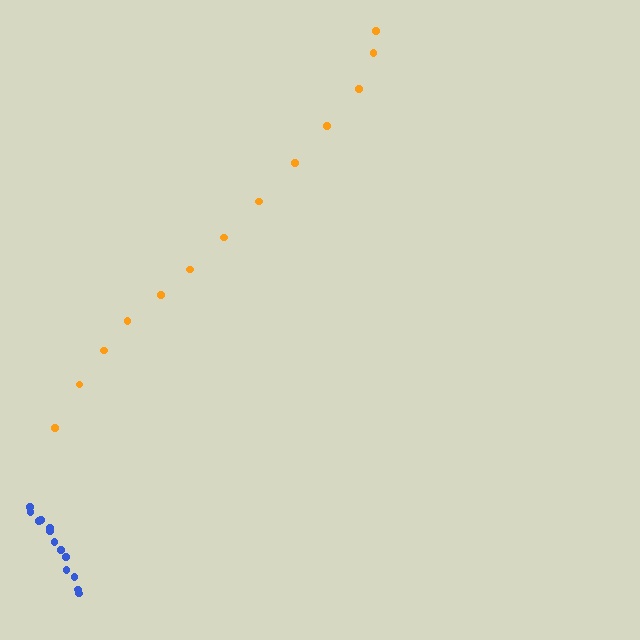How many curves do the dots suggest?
There are 2 distinct paths.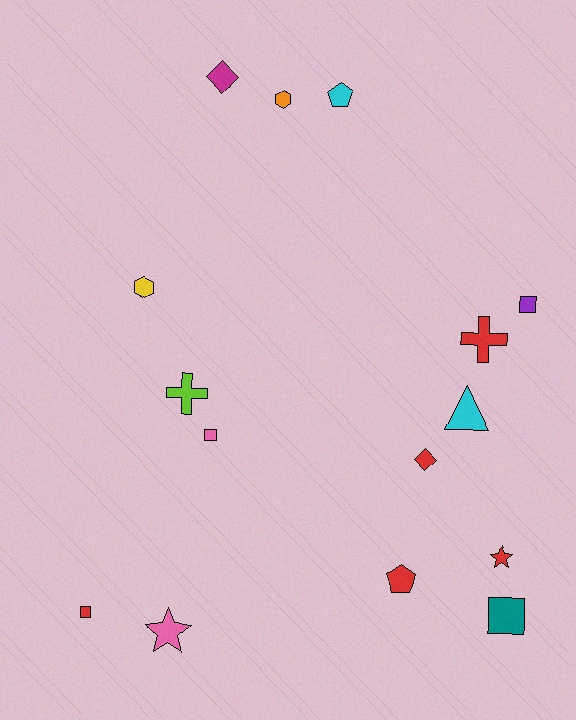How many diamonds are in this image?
There are 2 diamonds.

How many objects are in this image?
There are 15 objects.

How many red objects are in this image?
There are 5 red objects.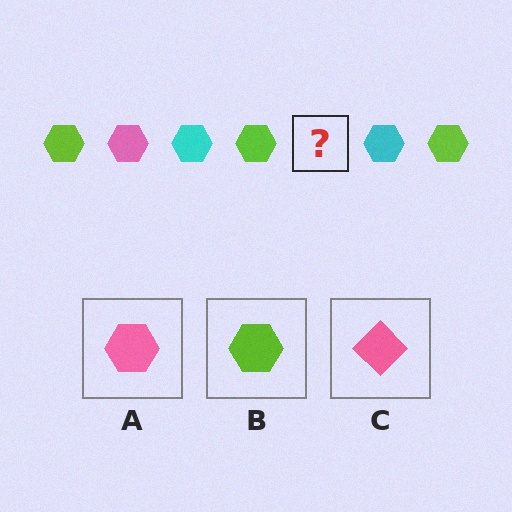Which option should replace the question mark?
Option A.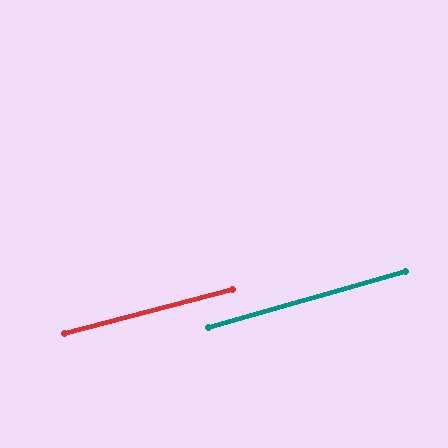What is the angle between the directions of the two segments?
Approximately 1 degree.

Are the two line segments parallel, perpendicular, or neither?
Parallel — their directions differ by only 1.2°.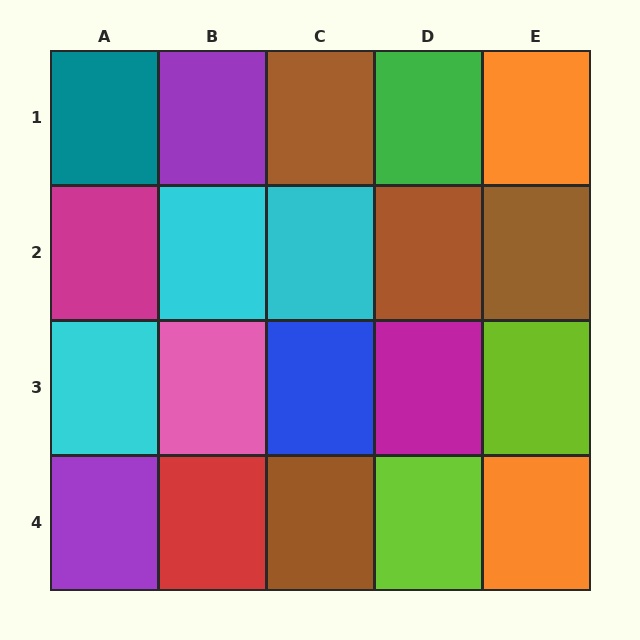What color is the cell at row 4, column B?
Red.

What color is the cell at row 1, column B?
Purple.